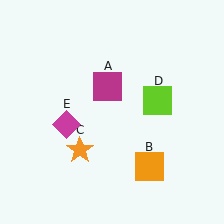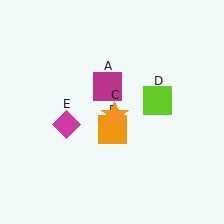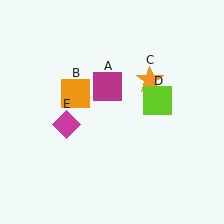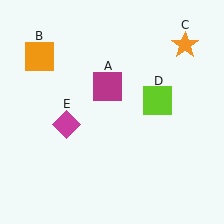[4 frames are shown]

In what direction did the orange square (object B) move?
The orange square (object B) moved up and to the left.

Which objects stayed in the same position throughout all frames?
Magenta square (object A) and lime square (object D) and magenta diamond (object E) remained stationary.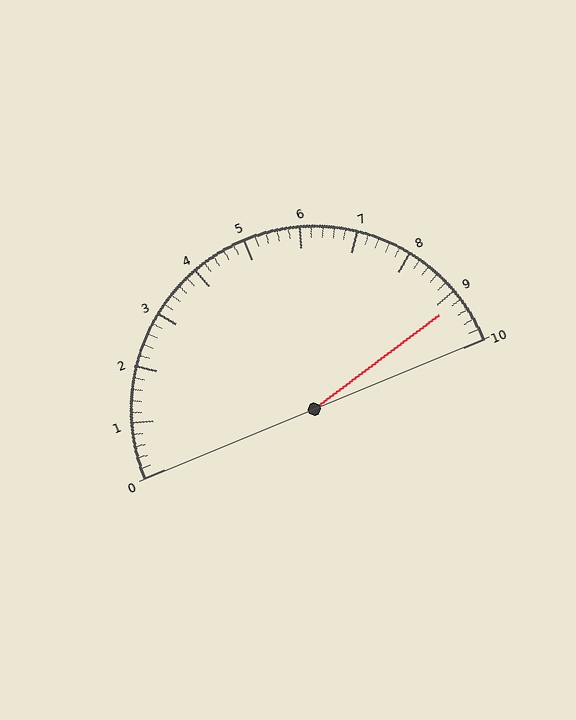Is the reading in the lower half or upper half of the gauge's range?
The reading is in the upper half of the range (0 to 10).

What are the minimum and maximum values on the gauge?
The gauge ranges from 0 to 10.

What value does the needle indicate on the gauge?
The needle indicates approximately 9.2.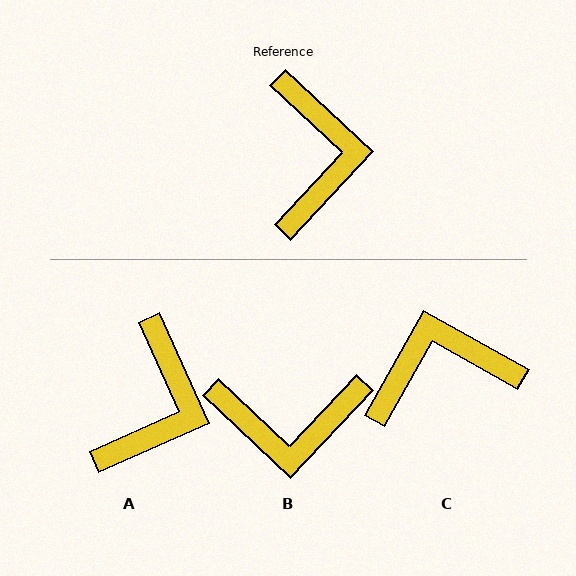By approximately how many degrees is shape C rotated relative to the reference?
Approximately 104 degrees counter-clockwise.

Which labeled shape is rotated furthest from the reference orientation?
C, about 104 degrees away.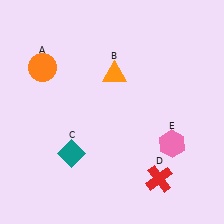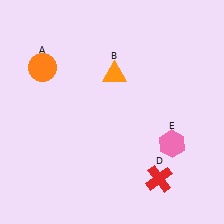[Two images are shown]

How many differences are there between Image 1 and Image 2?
There is 1 difference between the two images.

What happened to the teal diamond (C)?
The teal diamond (C) was removed in Image 2. It was in the bottom-left area of Image 1.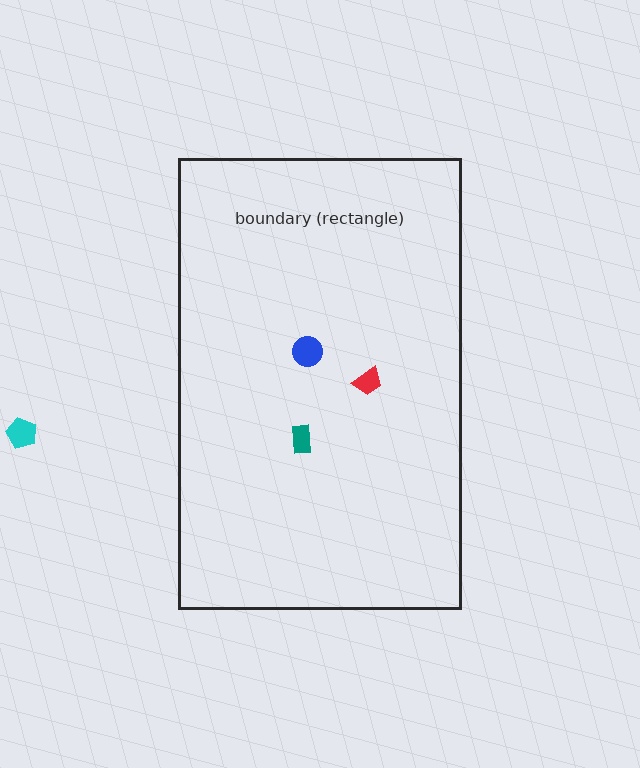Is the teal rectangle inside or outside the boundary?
Inside.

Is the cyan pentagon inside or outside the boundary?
Outside.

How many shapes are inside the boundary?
3 inside, 1 outside.